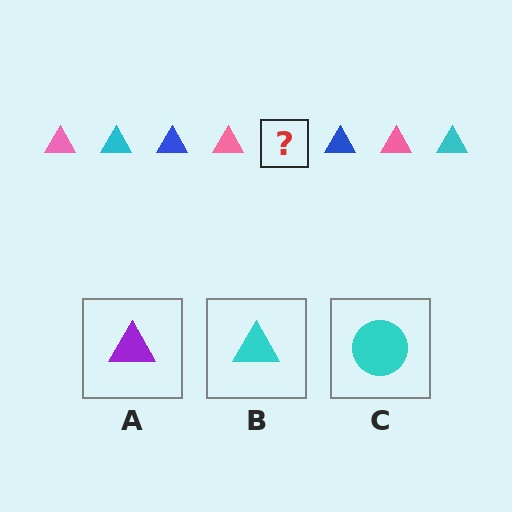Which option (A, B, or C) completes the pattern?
B.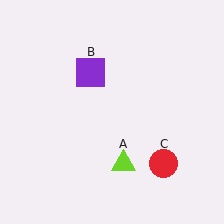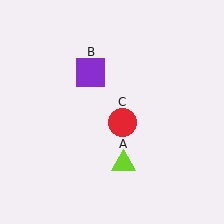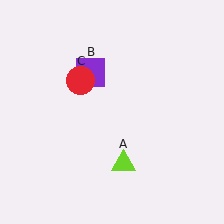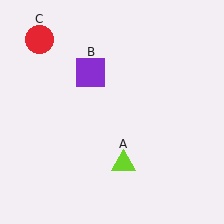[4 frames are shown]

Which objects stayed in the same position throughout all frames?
Lime triangle (object A) and purple square (object B) remained stationary.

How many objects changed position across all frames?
1 object changed position: red circle (object C).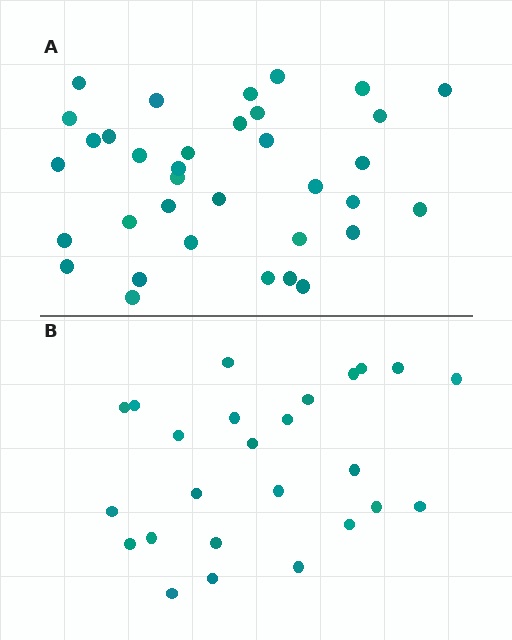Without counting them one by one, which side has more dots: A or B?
Region A (the top region) has more dots.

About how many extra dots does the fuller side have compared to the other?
Region A has roughly 10 or so more dots than region B.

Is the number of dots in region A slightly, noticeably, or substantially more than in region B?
Region A has noticeably more, but not dramatically so. The ratio is roughly 1.4 to 1.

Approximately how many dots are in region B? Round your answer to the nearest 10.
About 20 dots. (The exact count is 25, which rounds to 20.)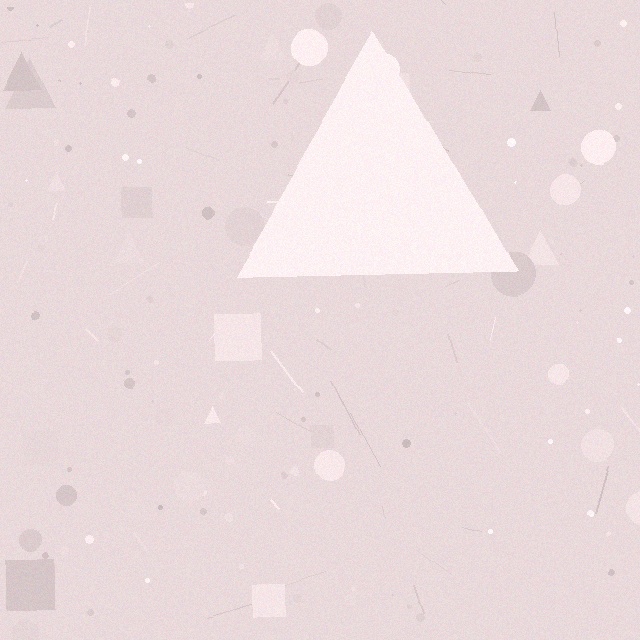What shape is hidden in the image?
A triangle is hidden in the image.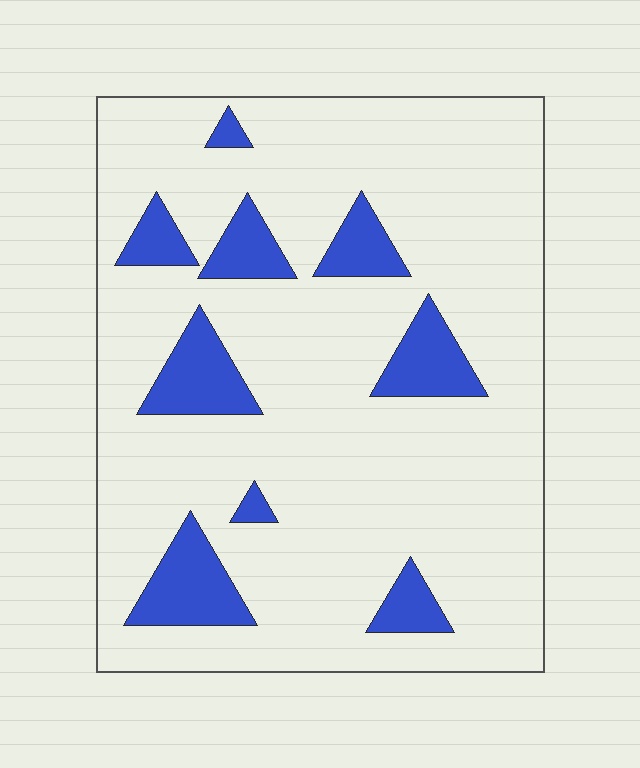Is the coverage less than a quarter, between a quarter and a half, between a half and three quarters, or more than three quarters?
Less than a quarter.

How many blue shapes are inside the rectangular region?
9.